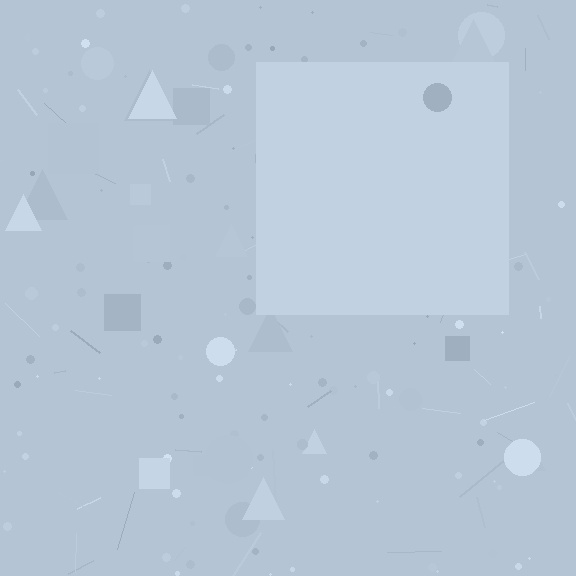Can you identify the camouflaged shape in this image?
The camouflaged shape is a square.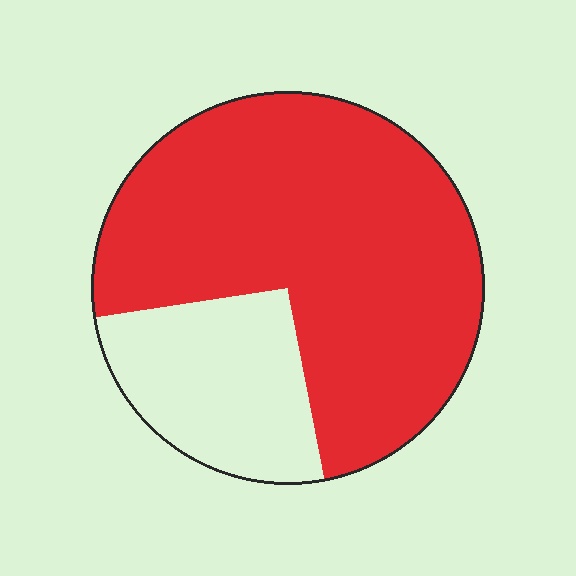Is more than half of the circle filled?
Yes.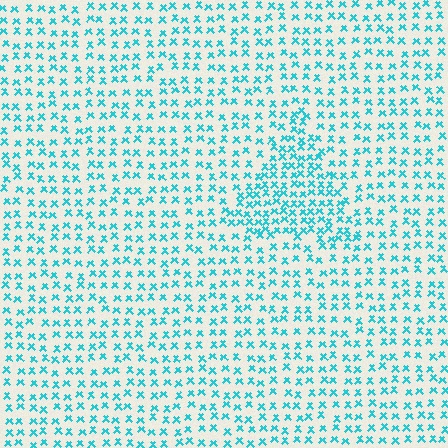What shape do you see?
I see a triangle.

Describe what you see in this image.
The image contains small cyan elements arranged at two different densities. A triangle-shaped region is visible where the elements are more densely packed than the surrounding area.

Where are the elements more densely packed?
The elements are more densely packed inside the triangle boundary.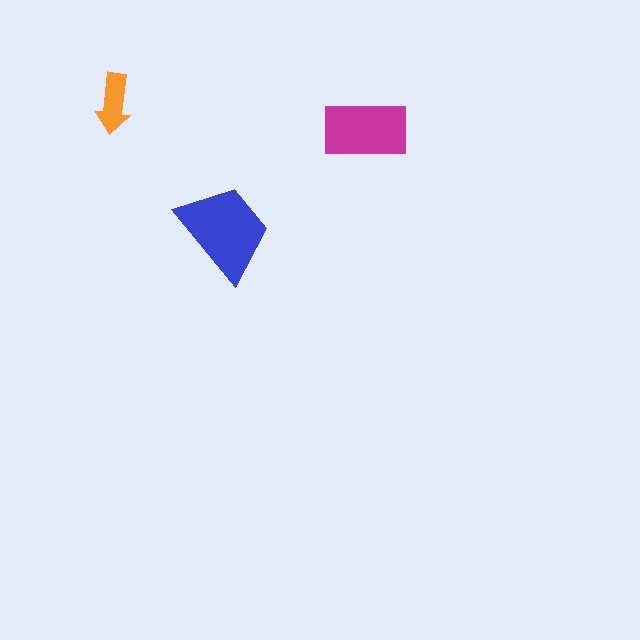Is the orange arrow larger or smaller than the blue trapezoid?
Smaller.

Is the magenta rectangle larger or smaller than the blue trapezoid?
Smaller.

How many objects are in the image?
There are 3 objects in the image.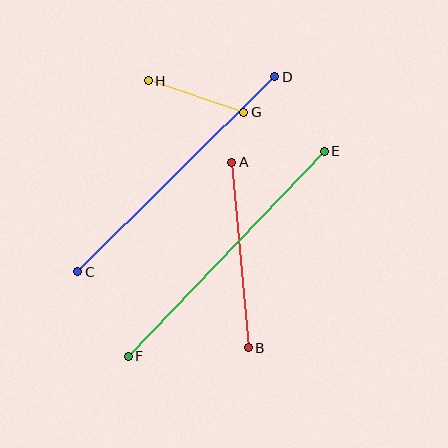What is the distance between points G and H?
The distance is approximately 100 pixels.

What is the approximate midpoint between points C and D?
The midpoint is at approximately (176, 174) pixels.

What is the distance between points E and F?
The distance is approximately 284 pixels.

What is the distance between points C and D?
The distance is approximately 277 pixels.